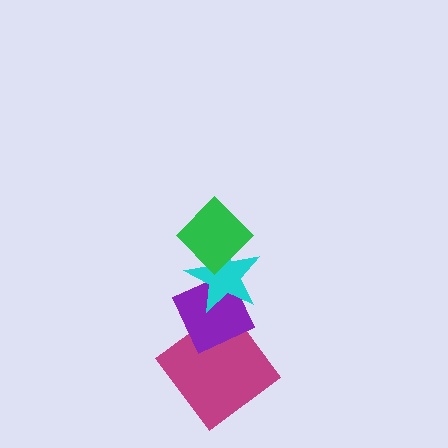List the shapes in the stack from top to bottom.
From top to bottom: the green diamond, the cyan star, the purple diamond, the magenta diamond.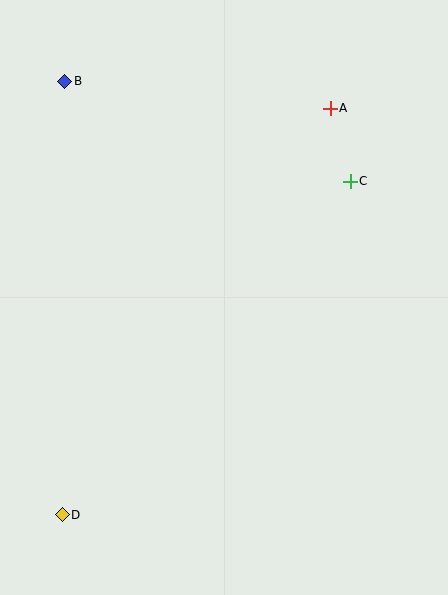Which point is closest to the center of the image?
Point C at (350, 181) is closest to the center.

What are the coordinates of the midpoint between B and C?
The midpoint between B and C is at (208, 131).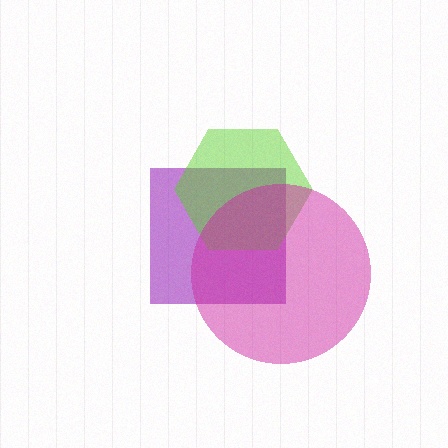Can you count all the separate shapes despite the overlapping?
Yes, there are 3 separate shapes.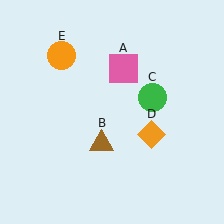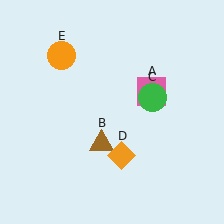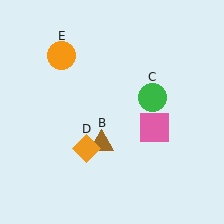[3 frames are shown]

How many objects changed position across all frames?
2 objects changed position: pink square (object A), orange diamond (object D).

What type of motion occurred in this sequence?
The pink square (object A), orange diamond (object D) rotated clockwise around the center of the scene.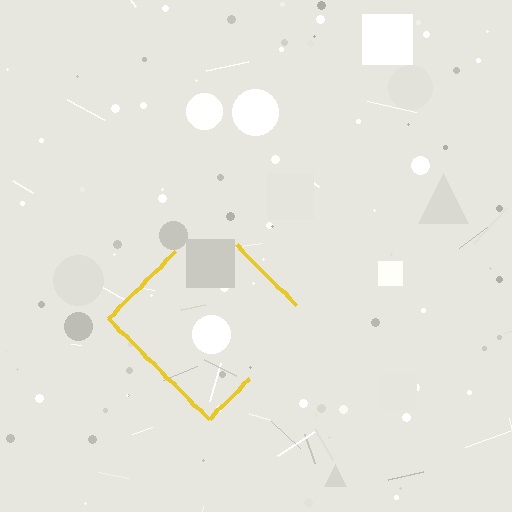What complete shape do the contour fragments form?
The contour fragments form a diamond.